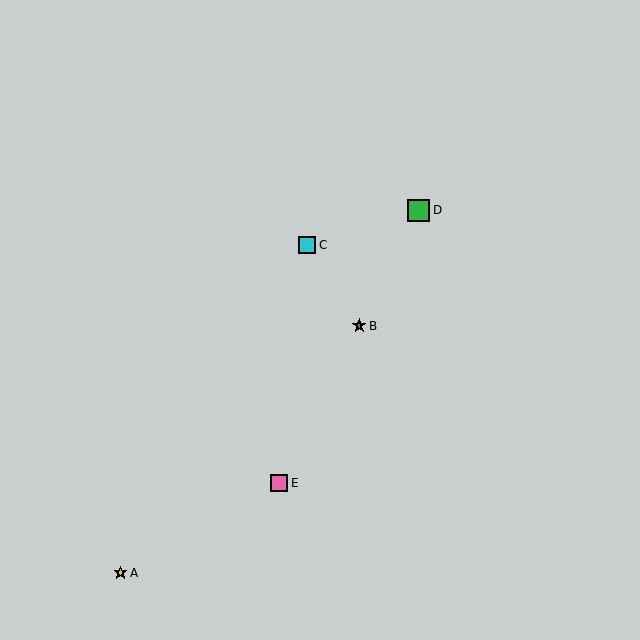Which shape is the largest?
The green square (labeled D) is the largest.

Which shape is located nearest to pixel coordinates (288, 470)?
The pink square (labeled E) at (279, 483) is nearest to that location.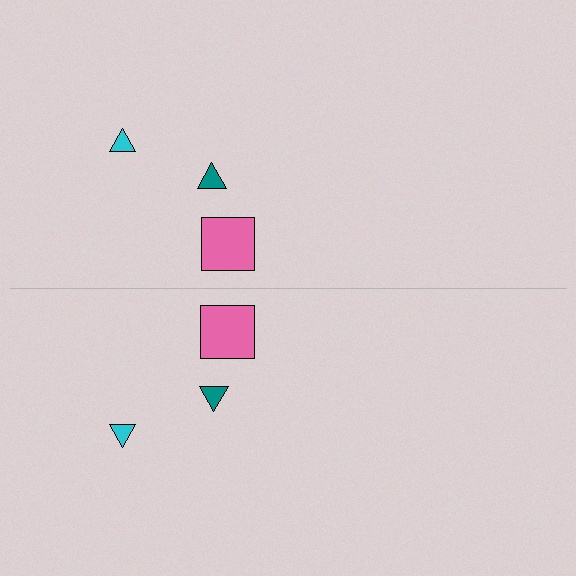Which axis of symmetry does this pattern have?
The pattern has a horizontal axis of symmetry running through the center of the image.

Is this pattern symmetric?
Yes, this pattern has bilateral (reflection) symmetry.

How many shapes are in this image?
There are 6 shapes in this image.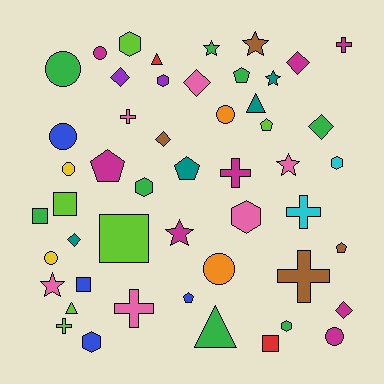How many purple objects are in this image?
There are 2 purple objects.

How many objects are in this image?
There are 50 objects.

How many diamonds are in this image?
There are 7 diamonds.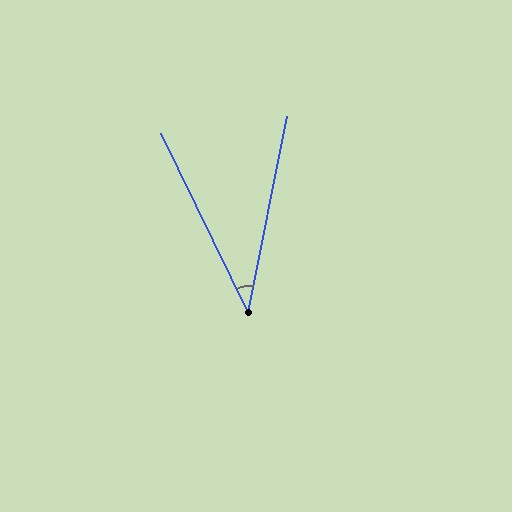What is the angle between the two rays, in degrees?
Approximately 37 degrees.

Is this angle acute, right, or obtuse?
It is acute.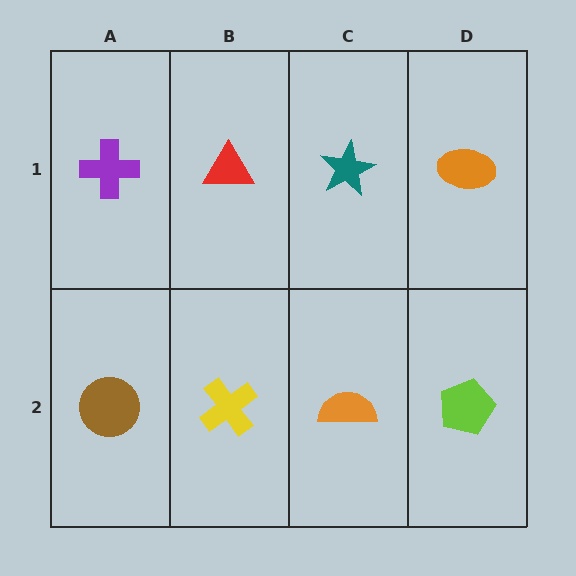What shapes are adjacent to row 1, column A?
A brown circle (row 2, column A), a red triangle (row 1, column B).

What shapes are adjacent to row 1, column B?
A yellow cross (row 2, column B), a purple cross (row 1, column A), a teal star (row 1, column C).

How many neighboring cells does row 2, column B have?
3.